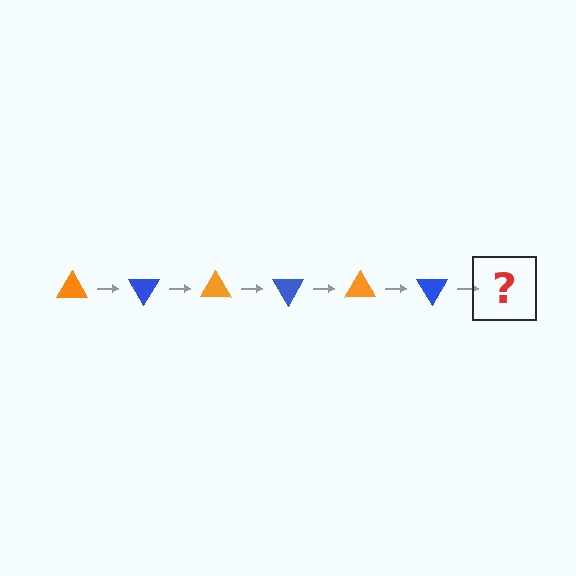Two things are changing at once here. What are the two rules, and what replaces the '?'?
The two rules are that it rotates 60 degrees each step and the color cycles through orange and blue. The '?' should be an orange triangle, rotated 360 degrees from the start.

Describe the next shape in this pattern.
It should be an orange triangle, rotated 360 degrees from the start.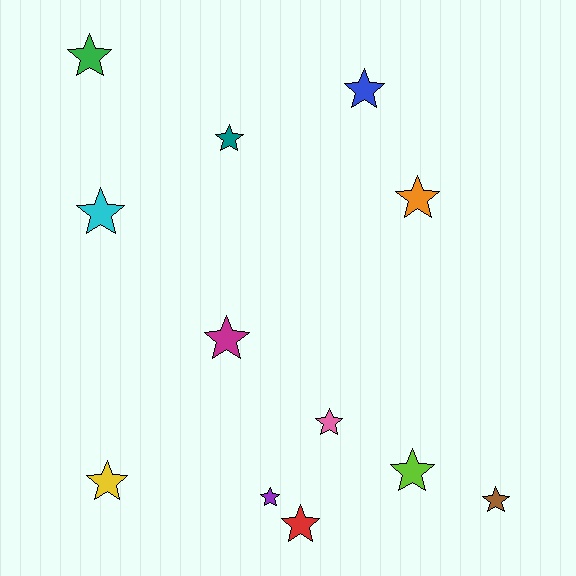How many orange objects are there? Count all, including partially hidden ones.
There is 1 orange object.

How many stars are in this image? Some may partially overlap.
There are 12 stars.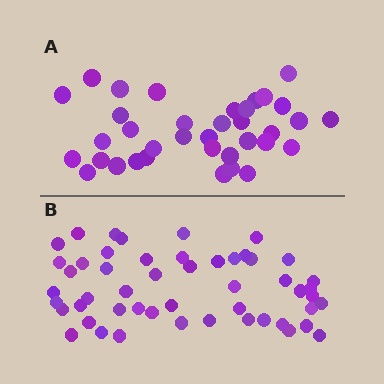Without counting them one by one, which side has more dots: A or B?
Region B (the bottom region) has more dots.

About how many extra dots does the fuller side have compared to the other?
Region B has approximately 15 more dots than region A.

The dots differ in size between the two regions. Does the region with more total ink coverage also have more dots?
No. Region A has more total ink coverage because its dots are larger, but region B actually contains more individual dots. Total area can be misleading — the number of items is what matters here.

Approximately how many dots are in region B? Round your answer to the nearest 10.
About 50 dots. (The exact count is 51, which rounds to 50.)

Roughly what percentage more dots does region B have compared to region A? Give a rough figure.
About 40% more.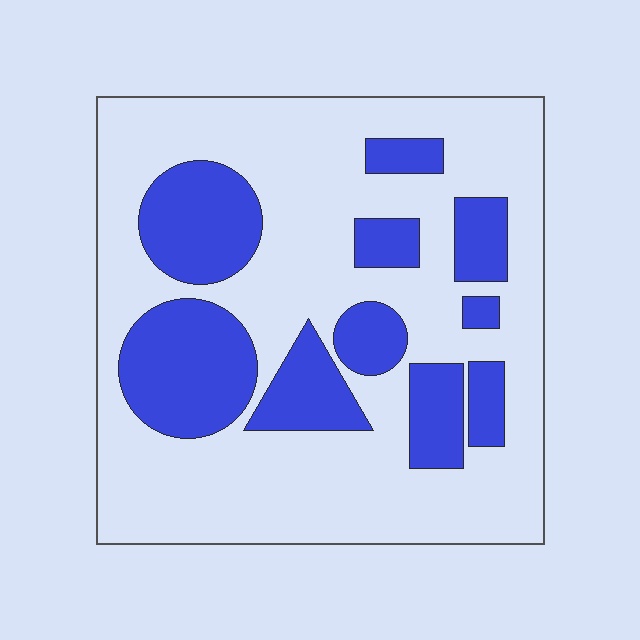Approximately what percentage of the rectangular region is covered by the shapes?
Approximately 30%.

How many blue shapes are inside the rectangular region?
10.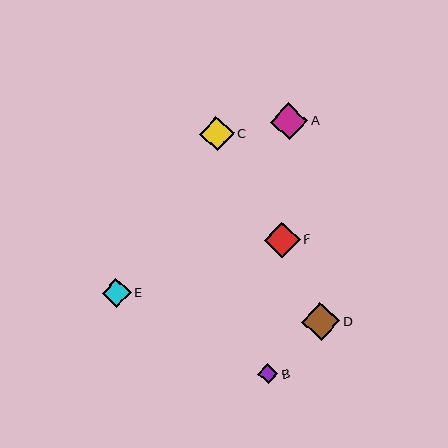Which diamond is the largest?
Diamond D is the largest with a size of approximately 38 pixels.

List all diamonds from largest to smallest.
From largest to smallest: D, A, F, C, E, B.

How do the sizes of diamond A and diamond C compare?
Diamond A and diamond C are approximately the same size.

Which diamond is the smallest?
Diamond B is the smallest with a size of approximately 20 pixels.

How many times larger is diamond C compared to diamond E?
Diamond C is approximately 1.2 times the size of diamond E.